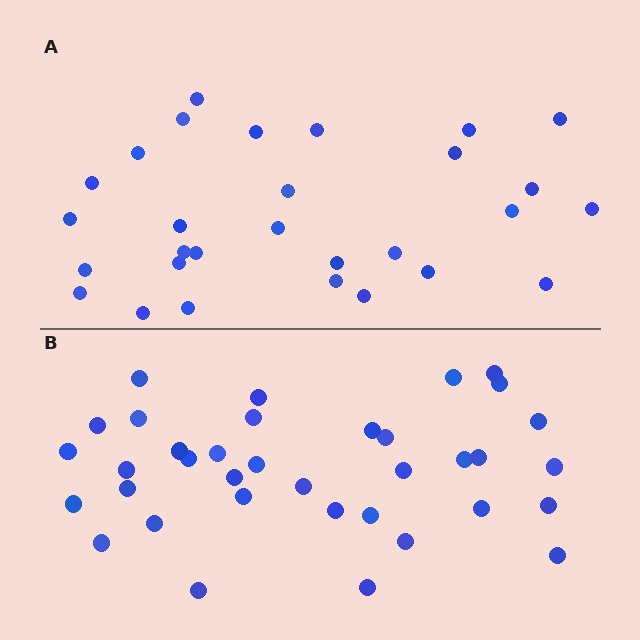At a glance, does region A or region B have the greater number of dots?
Region B (the bottom region) has more dots.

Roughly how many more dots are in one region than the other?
Region B has roughly 8 or so more dots than region A.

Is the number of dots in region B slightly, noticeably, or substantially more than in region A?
Region B has only slightly more — the two regions are fairly close. The ratio is roughly 1.2 to 1.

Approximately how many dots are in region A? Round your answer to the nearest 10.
About 30 dots. (The exact count is 29, which rounds to 30.)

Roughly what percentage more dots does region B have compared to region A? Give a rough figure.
About 25% more.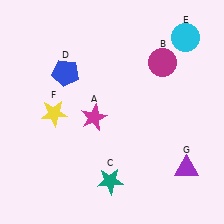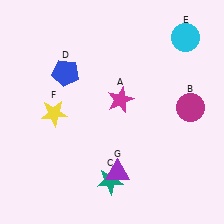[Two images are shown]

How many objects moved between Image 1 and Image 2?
3 objects moved between the two images.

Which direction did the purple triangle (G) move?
The purple triangle (G) moved left.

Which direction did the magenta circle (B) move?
The magenta circle (B) moved down.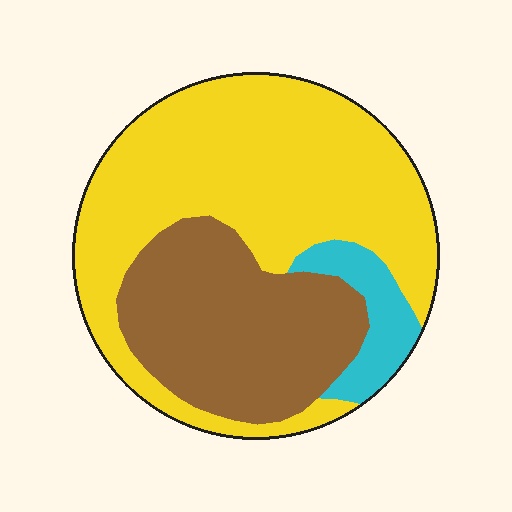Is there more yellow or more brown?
Yellow.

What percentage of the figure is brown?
Brown covers about 35% of the figure.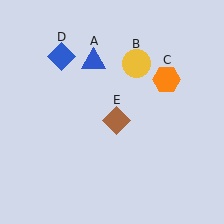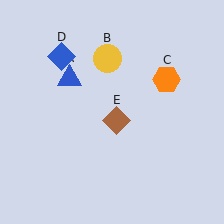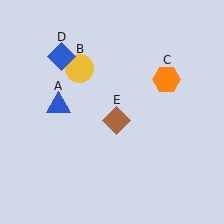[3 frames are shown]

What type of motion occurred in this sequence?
The blue triangle (object A), yellow circle (object B) rotated counterclockwise around the center of the scene.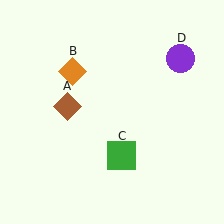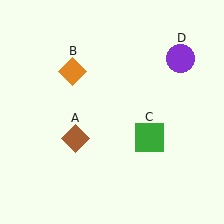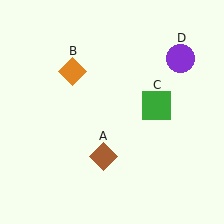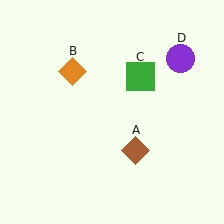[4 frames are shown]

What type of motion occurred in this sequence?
The brown diamond (object A), green square (object C) rotated counterclockwise around the center of the scene.